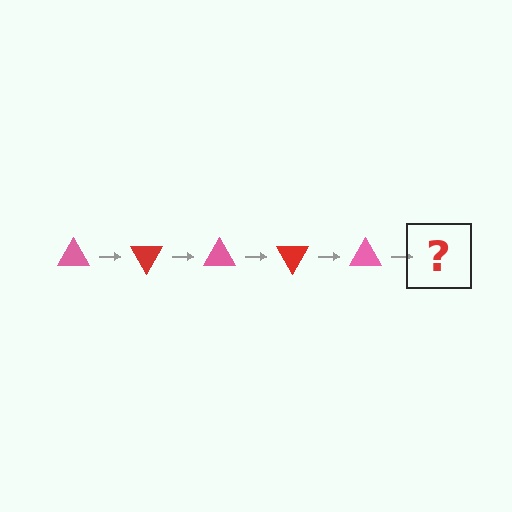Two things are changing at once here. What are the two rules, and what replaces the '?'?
The two rules are that it rotates 60 degrees each step and the color cycles through pink and red. The '?' should be a red triangle, rotated 300 degrees from the start.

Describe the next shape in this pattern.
It should be a red triangle, rotated 300 degrees from the start.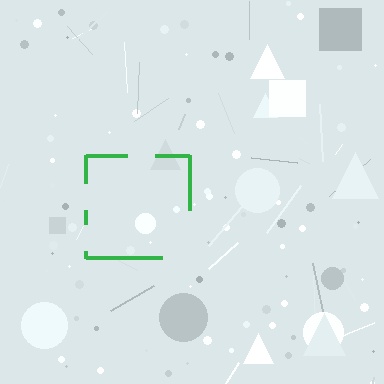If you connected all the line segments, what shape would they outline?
They would outline a square.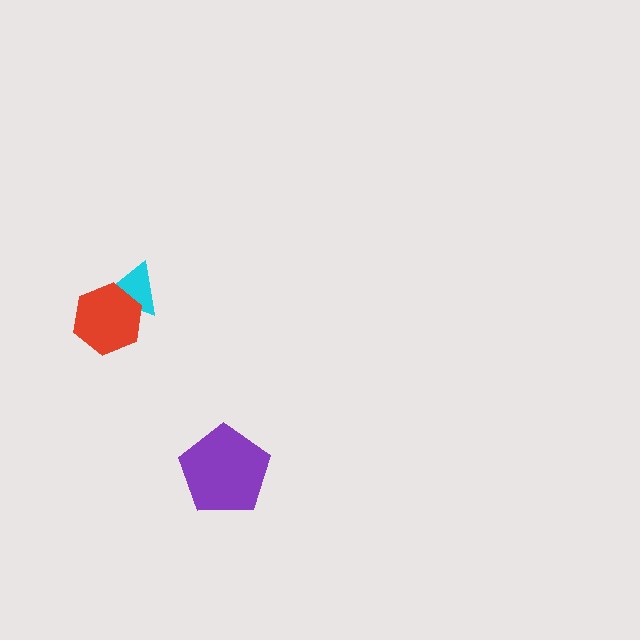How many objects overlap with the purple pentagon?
0 objects overlap with the purple pentagon.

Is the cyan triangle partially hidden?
Yes, it is partially covered by another shape.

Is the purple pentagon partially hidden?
No, no other shape covers it.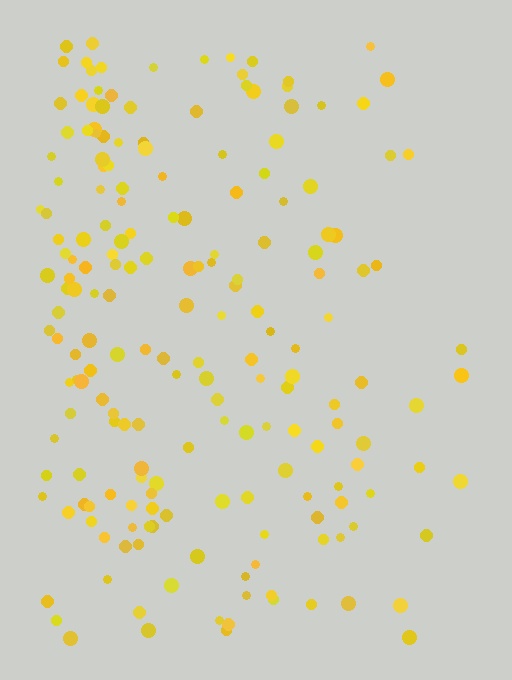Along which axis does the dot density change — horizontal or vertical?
Horizontal.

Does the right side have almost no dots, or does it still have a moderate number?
Still a moderate number, just noticeably fewer than the left.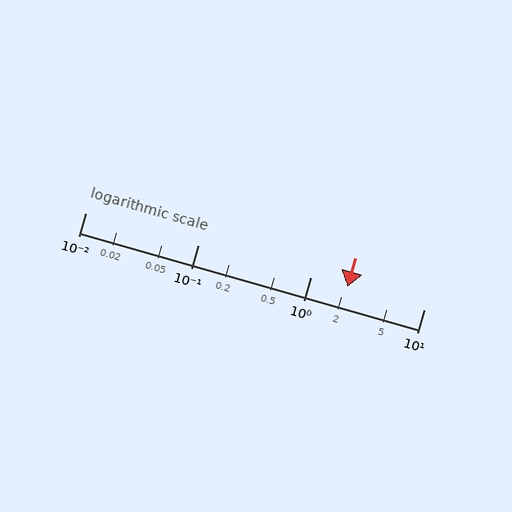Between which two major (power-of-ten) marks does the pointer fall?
The pointer is between 1 and 10.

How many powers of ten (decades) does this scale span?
The scale spans 3 decades, from 0.01 to 10.